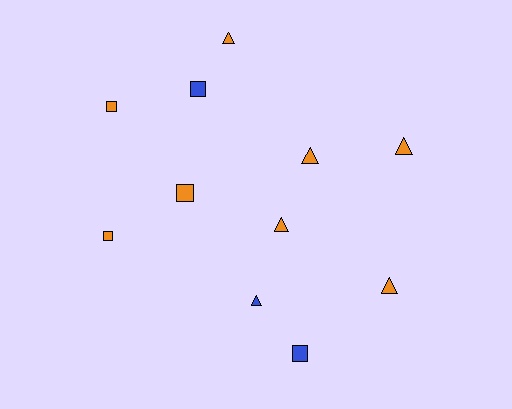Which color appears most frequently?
Orange, with 8 objects.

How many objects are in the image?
There are 11 objects.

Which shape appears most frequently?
Triangle, with 6 objects.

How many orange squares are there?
There are 3 orange squares.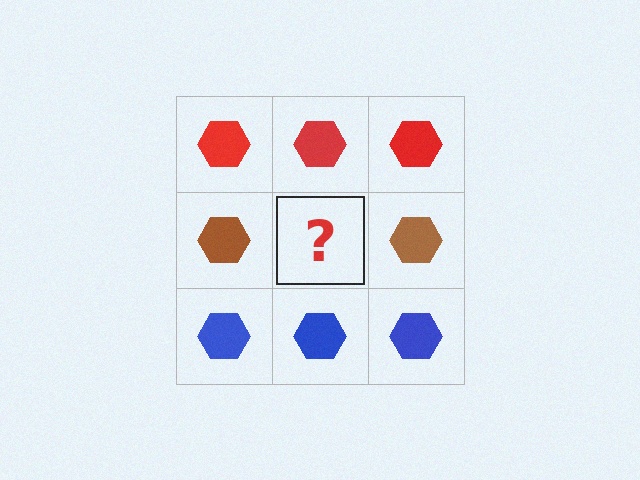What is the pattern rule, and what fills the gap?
The rule is that each row has a consistent color. The gap should be filled with a brown hexagon.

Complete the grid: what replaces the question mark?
The question mark should be replaced with a brown hexagon.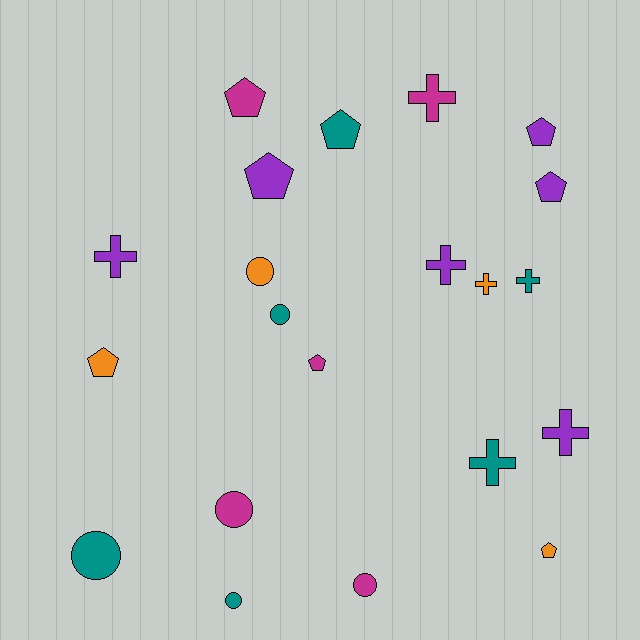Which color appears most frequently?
Purple, with 6 objects.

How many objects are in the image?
There are 21 objects.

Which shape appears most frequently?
Pentagon, with 8 objects.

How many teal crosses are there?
There are 2 teal crosses.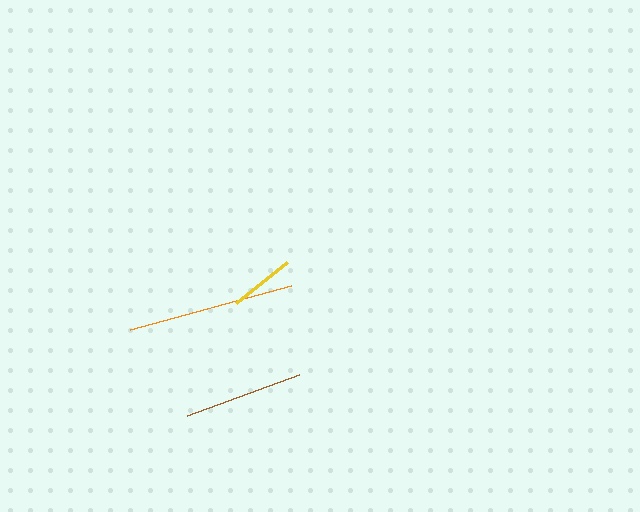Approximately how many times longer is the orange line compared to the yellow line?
The orange line is approximately 2.6 times the length of the yellow line.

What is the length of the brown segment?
The brown segment is approximately 120 pixels long.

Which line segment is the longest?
The orange line is the longest at approximately 166 pixels.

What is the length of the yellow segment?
The yellow segment is approximately 65 pixels long.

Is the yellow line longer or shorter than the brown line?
The brown line is longer than the yellow line.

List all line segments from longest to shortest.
From longest to shortest: orange, brown, yellow.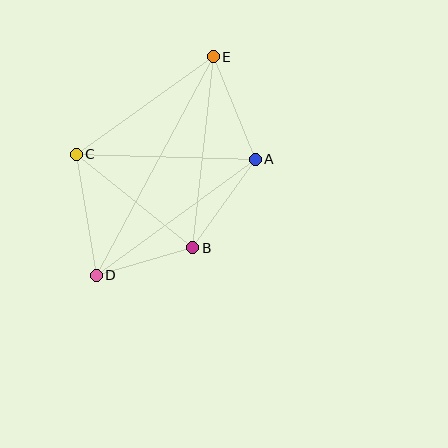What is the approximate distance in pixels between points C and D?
The distance between C and D is approximately 123 pixels.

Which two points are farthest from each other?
Points D and E are farthest from each other.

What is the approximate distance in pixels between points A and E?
The distance between A and E is approximately 110 pixels.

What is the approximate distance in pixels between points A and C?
The distance between A and C is approximately 179 pixels.